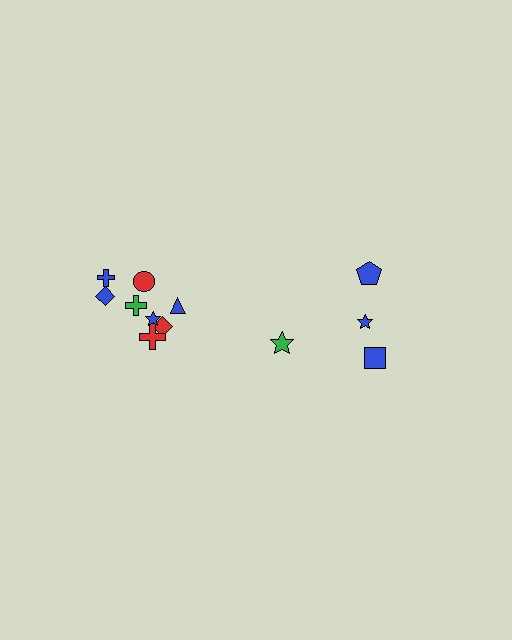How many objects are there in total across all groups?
There are 12 objects.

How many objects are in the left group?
There are 8 objects.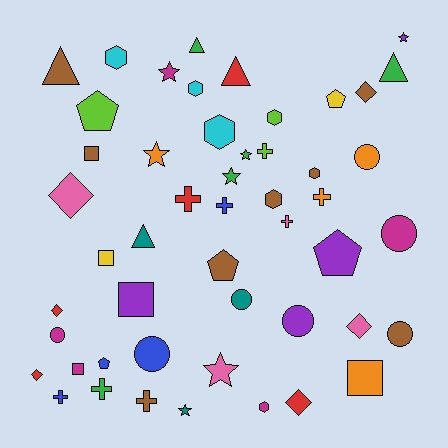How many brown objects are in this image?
There are 8 brown objects.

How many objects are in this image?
There are 50 objects.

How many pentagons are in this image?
There are 5 pentagons.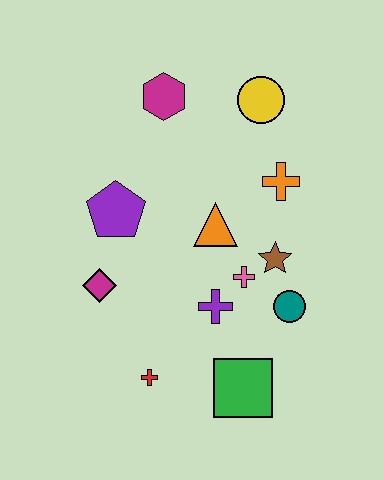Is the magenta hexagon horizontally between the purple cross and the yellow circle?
No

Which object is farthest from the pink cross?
The magenta hexagon is farthest from the pink cross.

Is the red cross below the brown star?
Yes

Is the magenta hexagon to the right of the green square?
No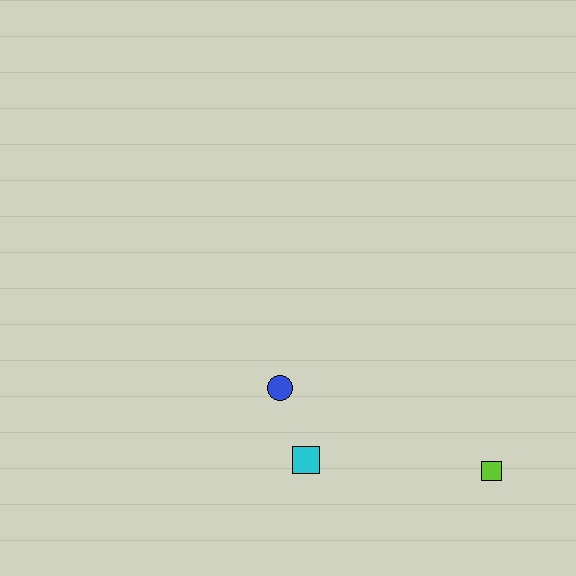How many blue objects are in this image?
There is 1 blue object.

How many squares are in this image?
There are 2 squares.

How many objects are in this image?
There are 3 objects.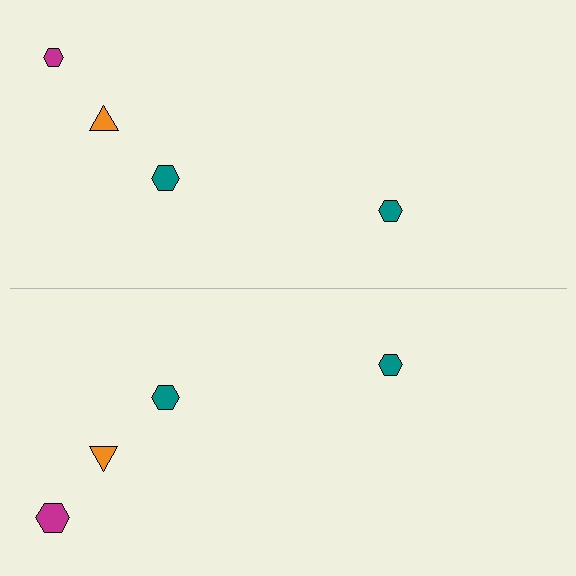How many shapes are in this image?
There are 8 shapes in this image.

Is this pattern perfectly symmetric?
No, the pattern is not perfectly symmetric. The magenta hexagon on the bottom side has a different size than its mirror counterpart.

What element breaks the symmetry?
The magenta hexagon on the bottom side has a different size than its mirror counterpart.